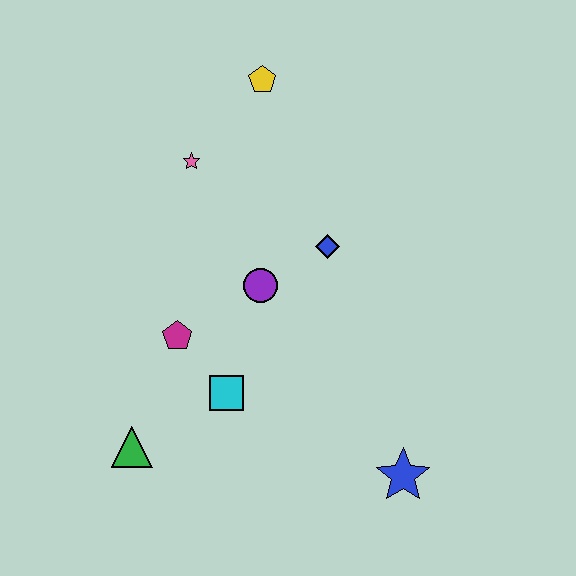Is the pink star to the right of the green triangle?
Yes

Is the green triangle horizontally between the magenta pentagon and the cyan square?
No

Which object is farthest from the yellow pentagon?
The blue star is farthest from the yellow pentagon.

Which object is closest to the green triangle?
The cyan square is closest to the green triangle.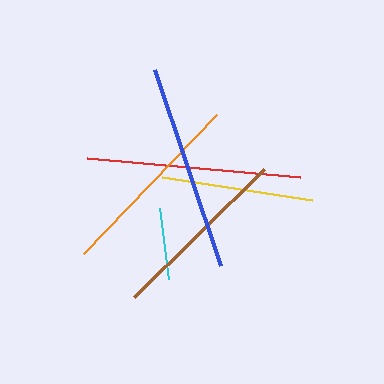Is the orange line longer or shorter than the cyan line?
The orange line is longer than the cyan line.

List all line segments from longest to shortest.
From longest to shortest: red, blue, orange, brown, yellow, cyan.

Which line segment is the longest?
The red line is the longest at approximately 214 pixels.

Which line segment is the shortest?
The cyan line is the shortest at approximately 72 pixels.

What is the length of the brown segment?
The brown segment is approximately 182 pixels long.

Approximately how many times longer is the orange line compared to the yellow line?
The orange line is approximately 1.3 times the length of the yellow line.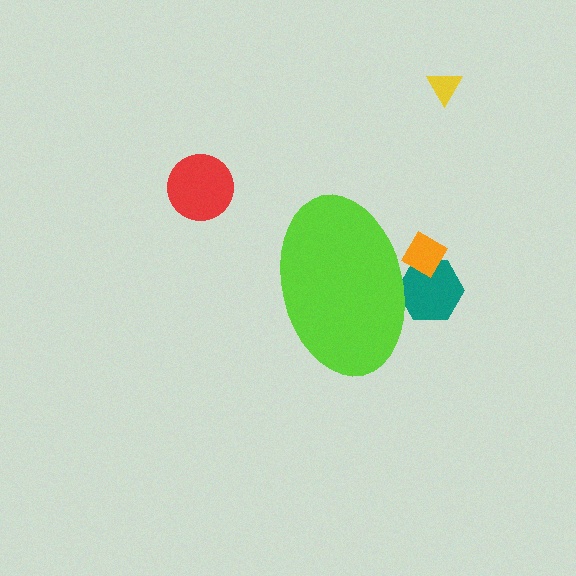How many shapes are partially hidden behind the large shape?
2 shapes are partially hidden.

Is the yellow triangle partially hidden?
No, the yellow triangle is fully visible.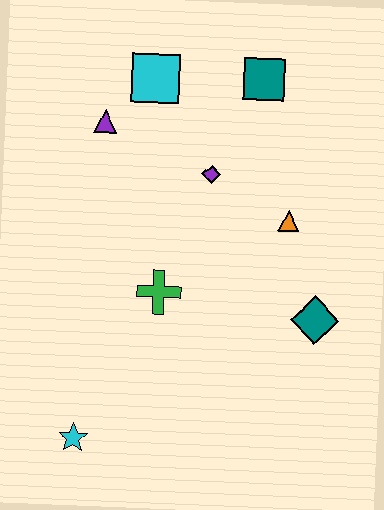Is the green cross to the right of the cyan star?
Yes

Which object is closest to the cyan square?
The purple triangle is closest to the cyan square.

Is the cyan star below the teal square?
Yes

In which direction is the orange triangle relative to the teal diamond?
The orange triangle is above the teal diamond.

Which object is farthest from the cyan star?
The teal square is farthest from the cyan star.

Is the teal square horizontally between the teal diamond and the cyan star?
Yes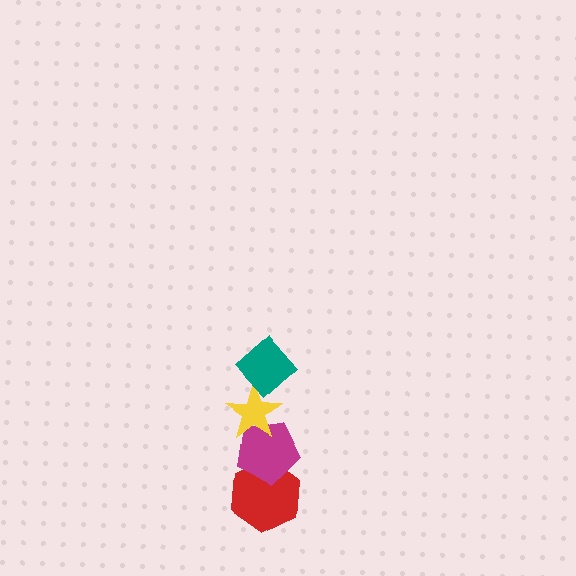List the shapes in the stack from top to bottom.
From top to bottom: the teal diamond, the yellow star, the magenta pentagon, the red hexagon.